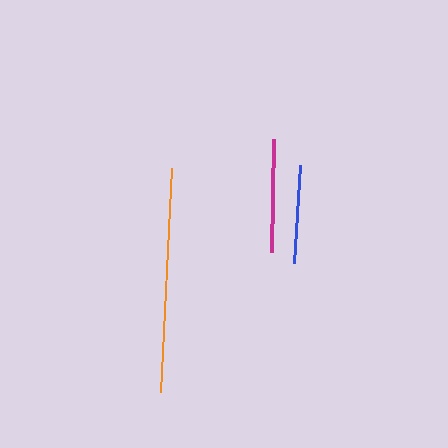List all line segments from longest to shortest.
From longest to shortest: orange, magenta, blue.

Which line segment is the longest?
The orange line is the longest at approximately 224 pixels.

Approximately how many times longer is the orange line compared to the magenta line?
The orange line is approximately 2.0 times the length of the magenta line.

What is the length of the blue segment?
The blue segment is approximately 99 pixels long.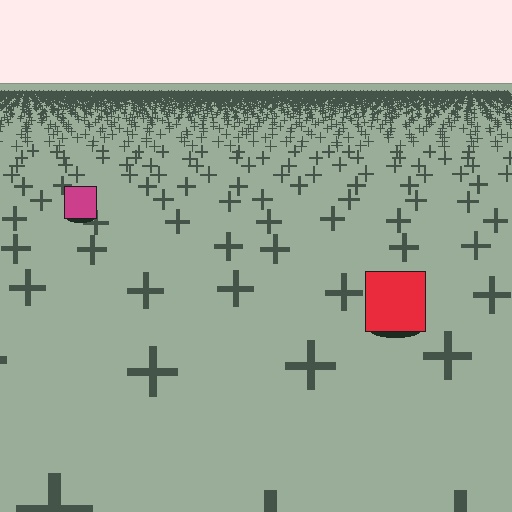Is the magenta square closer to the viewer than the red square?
No. The red square is closer — you can tell from the texture gradient: the ground texture is coarser near it.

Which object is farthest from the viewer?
The magenta square is farthest from the viewer. It appears smaller and the ground texture around it is denser.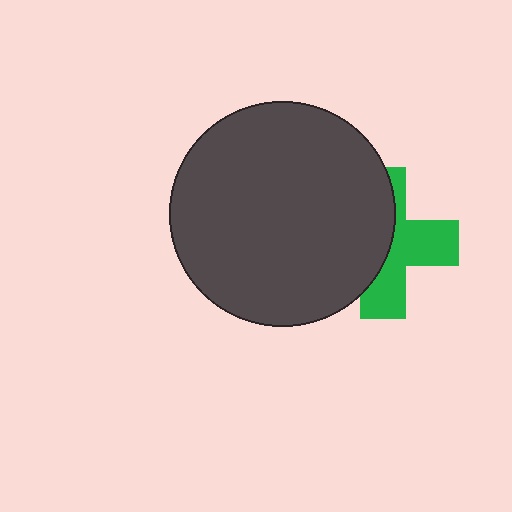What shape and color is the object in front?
The object in front is a dark gray circle.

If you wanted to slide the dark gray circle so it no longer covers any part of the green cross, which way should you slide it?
Slide it left — that is the most direct way to separate the two shapes.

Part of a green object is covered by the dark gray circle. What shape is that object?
It is a cross.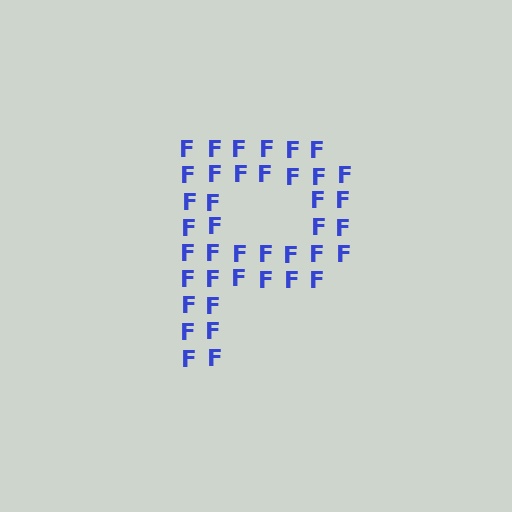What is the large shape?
The large shape is the letter P.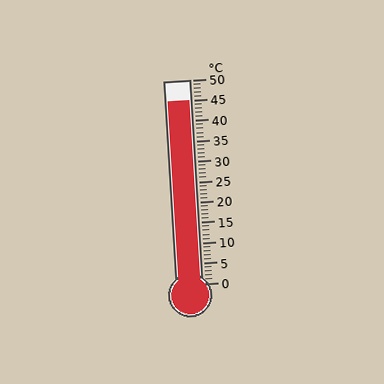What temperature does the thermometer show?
The thermometer shows approximately 45°C.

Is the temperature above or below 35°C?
The temperature is above 35°C.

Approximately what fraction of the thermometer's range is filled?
The thermometer is filled to approximately 90% of its range.